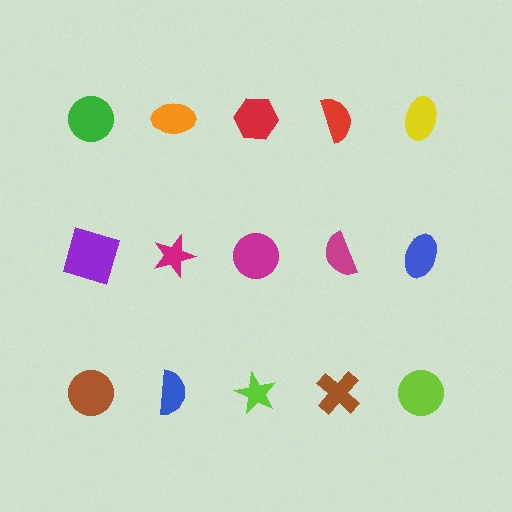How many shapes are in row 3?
5 shapes.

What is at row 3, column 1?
A brown circle.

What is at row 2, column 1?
A purple square.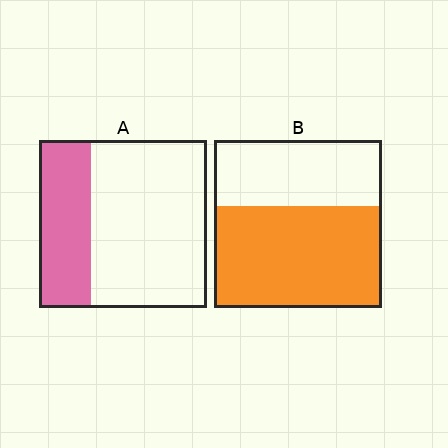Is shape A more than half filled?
No.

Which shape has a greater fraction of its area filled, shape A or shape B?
Shape B.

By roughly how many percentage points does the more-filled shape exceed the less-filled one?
By roughly 30 percentage points (B over A).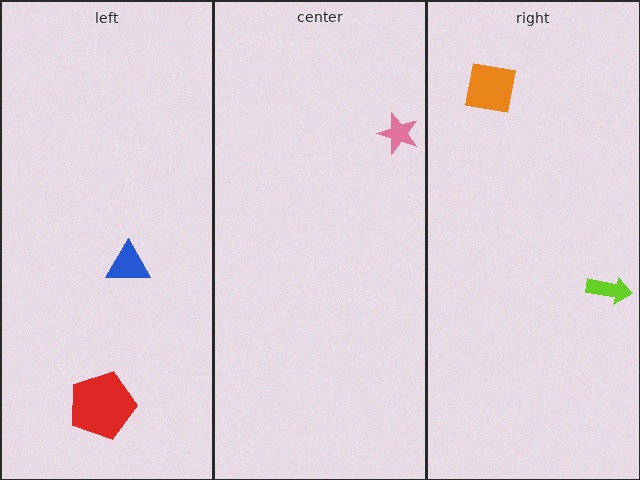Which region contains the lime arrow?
The right region.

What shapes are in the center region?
The pink star.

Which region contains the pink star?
The center region.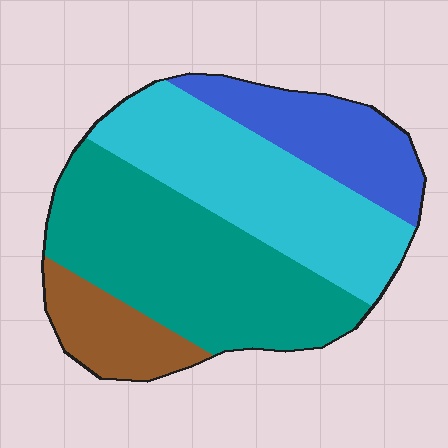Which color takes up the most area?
Teal, at roughly 40%.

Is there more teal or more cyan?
Teal.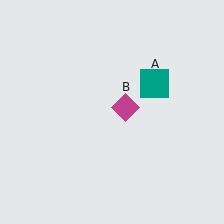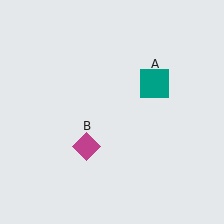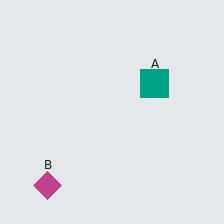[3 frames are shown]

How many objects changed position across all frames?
1 object changed position: magenta diamond (object B).